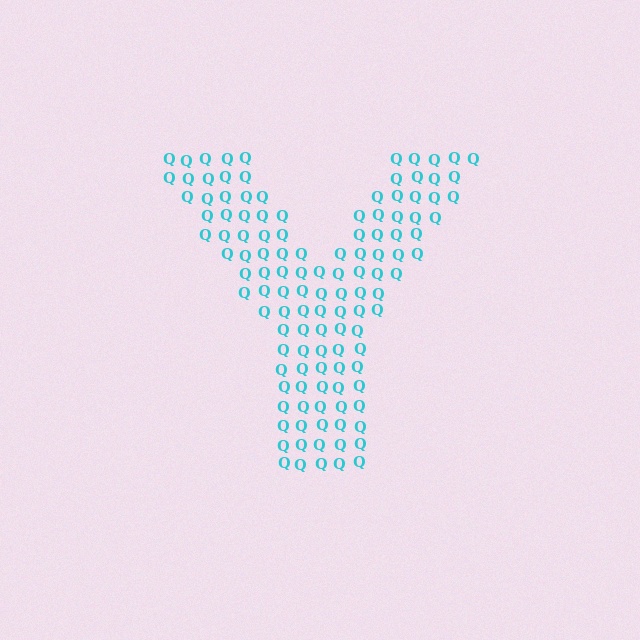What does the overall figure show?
The overall figure shows the letter Y.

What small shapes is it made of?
It is made of small letter Q's.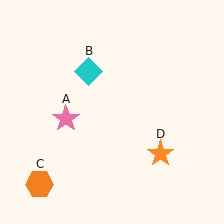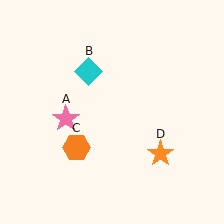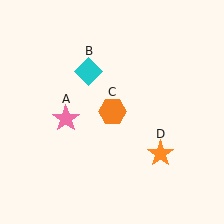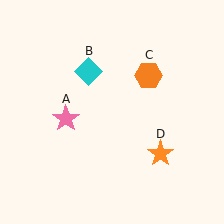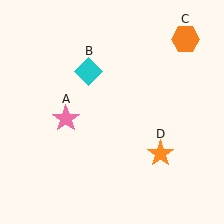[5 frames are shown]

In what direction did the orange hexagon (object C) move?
The orange hexagon (object C) moved up and to the right.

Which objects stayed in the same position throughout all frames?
Pink star (object A) and cyan diamond (object B) and orange star (object D) remained stationary.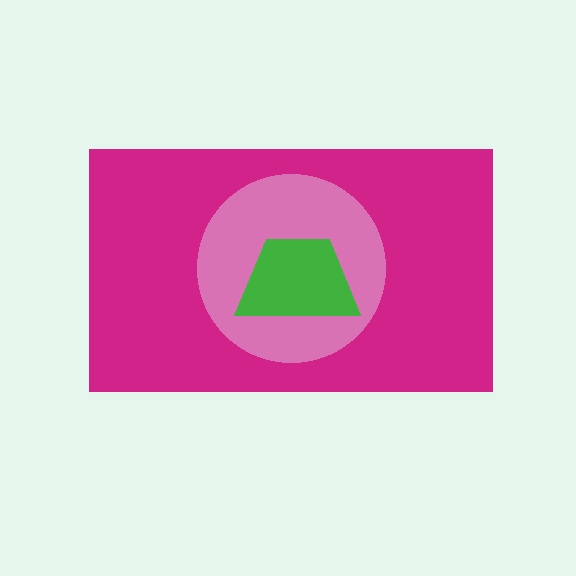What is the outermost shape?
The magenta rectangle.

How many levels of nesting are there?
3.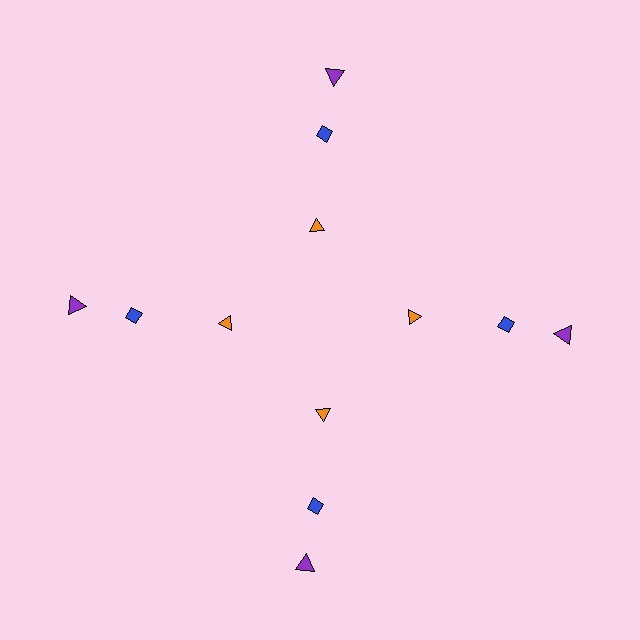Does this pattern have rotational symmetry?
Yes, this pattern has 4-fold rotational symmetry. It looks the same after rotating 90 degrees around the center.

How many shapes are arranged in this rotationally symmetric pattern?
There are 12 shapes, arranged in 4 groups of 3.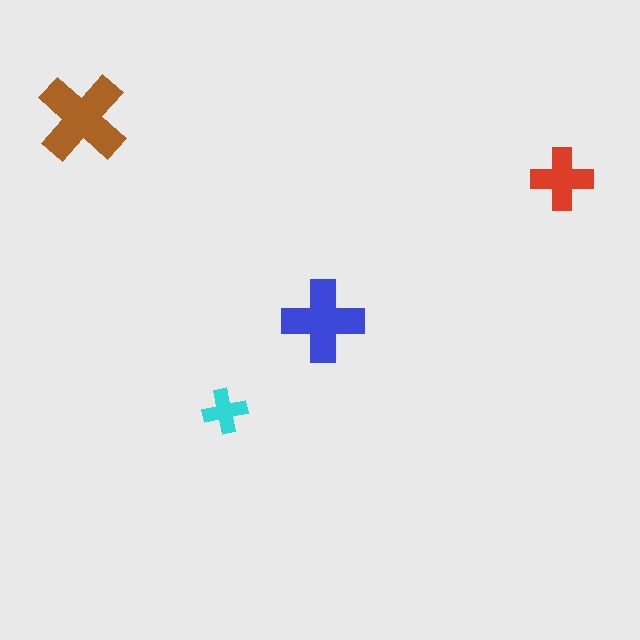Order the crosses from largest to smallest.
the brown one, the blue one, the red one, the cyan one.